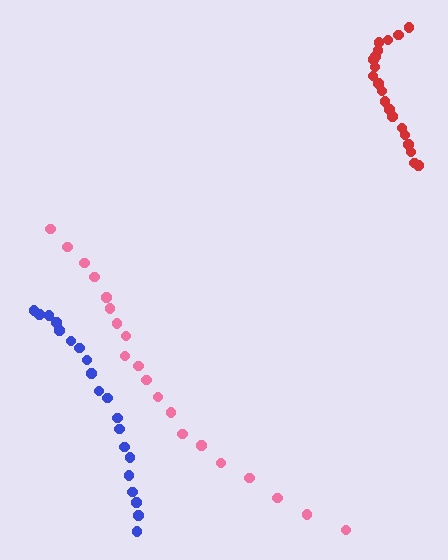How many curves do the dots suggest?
There are 3 distinct paths.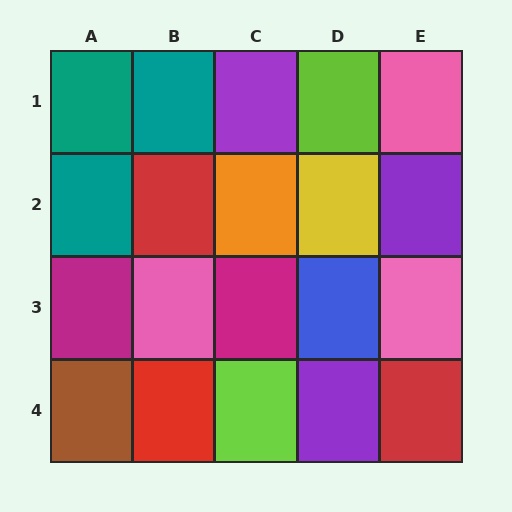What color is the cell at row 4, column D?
Purple.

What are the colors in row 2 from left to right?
Teal, red, orange, yellow, purple.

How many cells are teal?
3 cells are teal.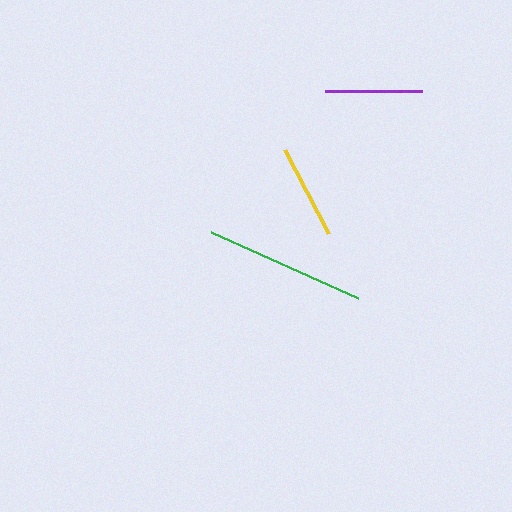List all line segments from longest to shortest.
From longest to shortest: green, purple, yellow.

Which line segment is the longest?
The green line is the longest at approximately 161 pixels.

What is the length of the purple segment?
The purple segment is approximately 97 pixels long.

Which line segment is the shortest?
The yellow line is the shortest at approximately 95 pixels.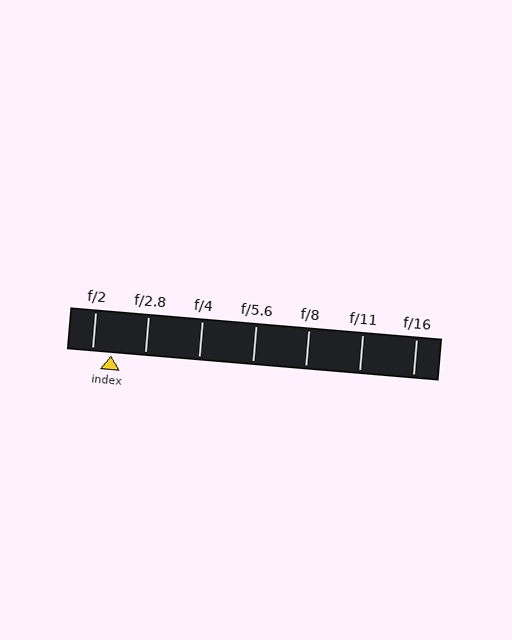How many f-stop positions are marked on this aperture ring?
There are 7 f-stop positions marked.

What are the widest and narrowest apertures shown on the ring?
The widest aperture shown is f/2 and the narrowest is f/16.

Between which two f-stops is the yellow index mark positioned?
The index mark is between f/2 and f/2.8.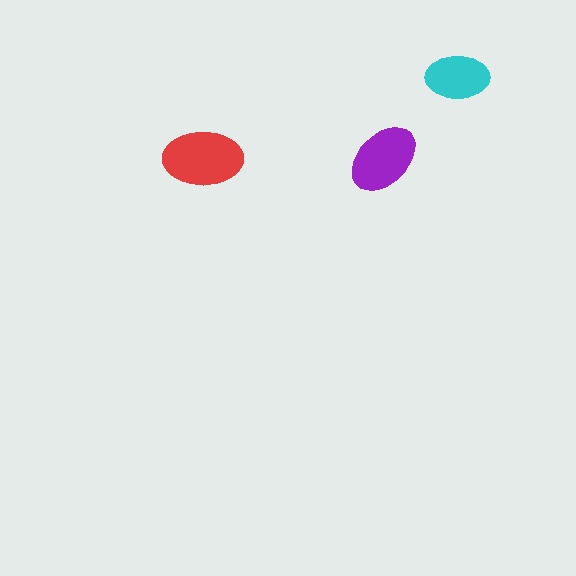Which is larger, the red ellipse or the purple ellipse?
The red one.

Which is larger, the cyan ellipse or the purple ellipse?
The purple one.